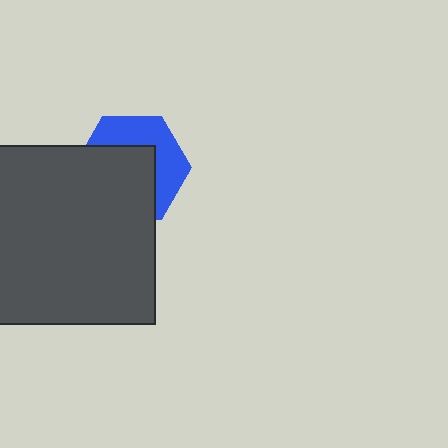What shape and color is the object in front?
The object in front is a dark gray square.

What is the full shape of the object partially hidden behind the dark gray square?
The partially hidden object is a blue hexagon.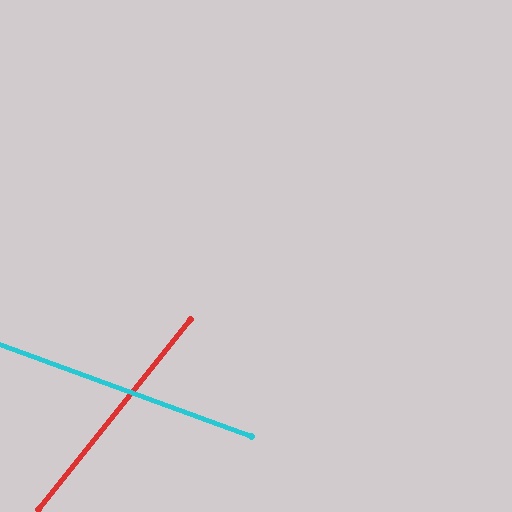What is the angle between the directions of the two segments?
Approximately 72 degrees.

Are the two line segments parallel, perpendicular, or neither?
Neither parallel nor perpendicular — they differ by about 72°.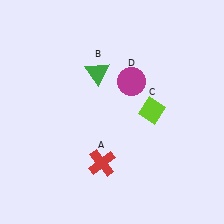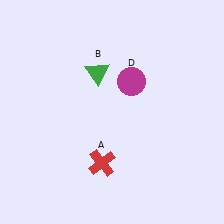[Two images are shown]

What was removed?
The lime diamond (C) was removed in Image 2.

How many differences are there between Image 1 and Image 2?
There is 1 difference between the two images.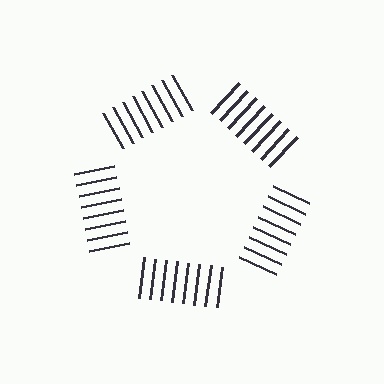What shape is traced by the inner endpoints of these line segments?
An illusory pentagon — the line segments terminate on its edges but no continuous stroke is drawn.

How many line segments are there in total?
40 — 8 along each of the 5 edges.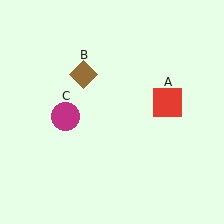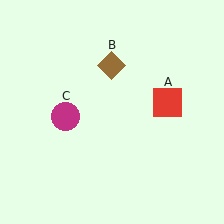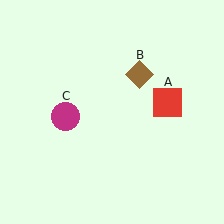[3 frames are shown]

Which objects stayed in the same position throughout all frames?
Red square (object A) and magenta circle (object C) remained stationary.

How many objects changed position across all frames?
1 object changed position: brown diamond (object B).